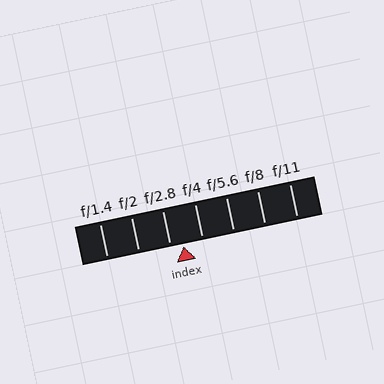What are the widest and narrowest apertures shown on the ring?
The widest aperture shown is f/1.4 and the narrowest is f/11.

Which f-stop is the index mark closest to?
The index mark is closest to f/2.8.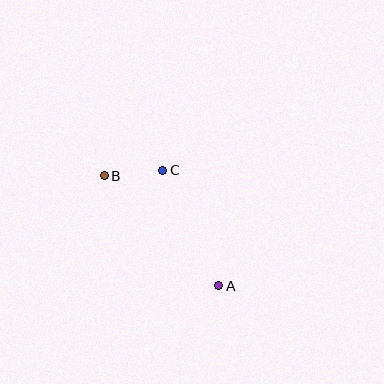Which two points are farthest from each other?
Points A and B are farthest from each other.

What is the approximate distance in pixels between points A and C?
The distance between A and C is approximately 128 pixels.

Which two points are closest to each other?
Points B and C are closest to each other.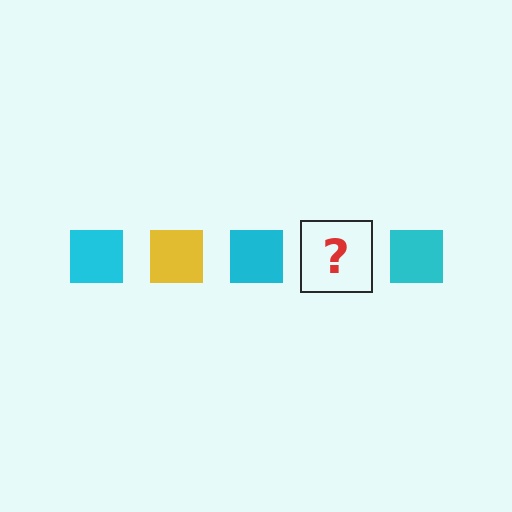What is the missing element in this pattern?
The missing element is a yellow square.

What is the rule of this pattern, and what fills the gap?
The rule is that the pattern cycles through cyan, yellow squares. The gap should be filled with a yellow square.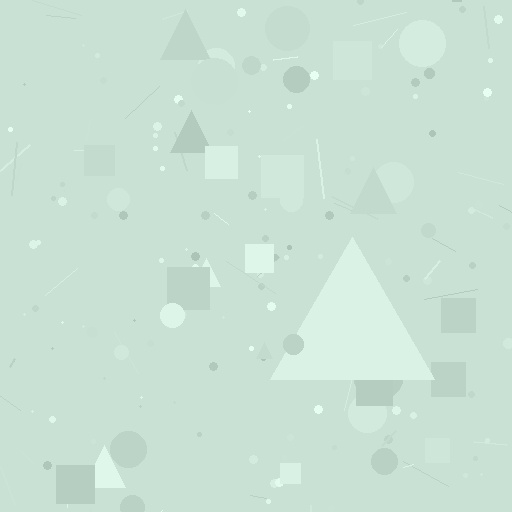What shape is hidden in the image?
A triangle is hidden in the image.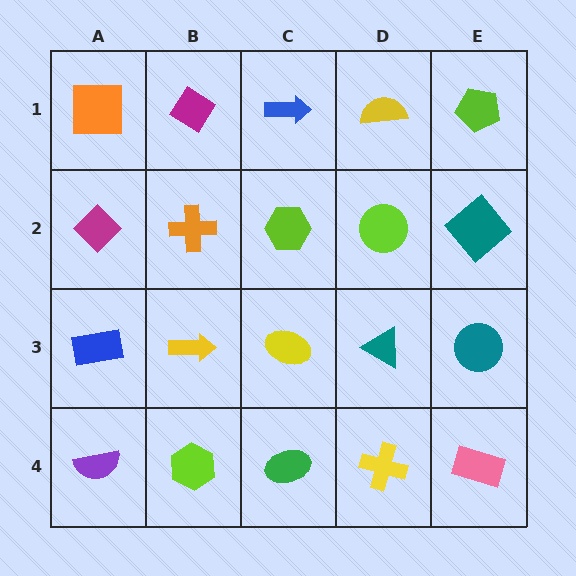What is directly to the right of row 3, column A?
A yellow arrow.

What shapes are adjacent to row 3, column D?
A lime circle (row 2, column D), a yellow cross (row 4, column D), a yellow ellipse (row 3, column C), a teal circle (row 3, column E).